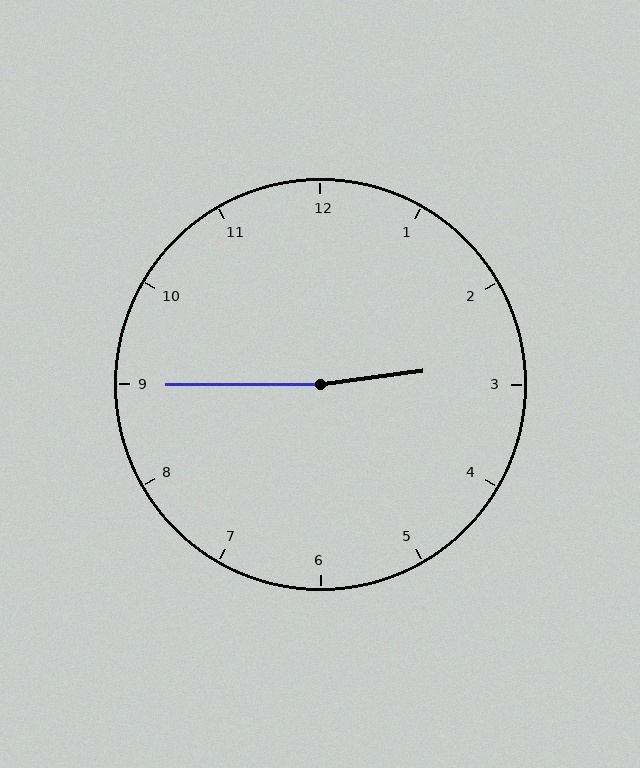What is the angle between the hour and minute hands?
Approximately 172 degrees.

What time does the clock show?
2:45.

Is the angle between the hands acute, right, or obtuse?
It is obtuse.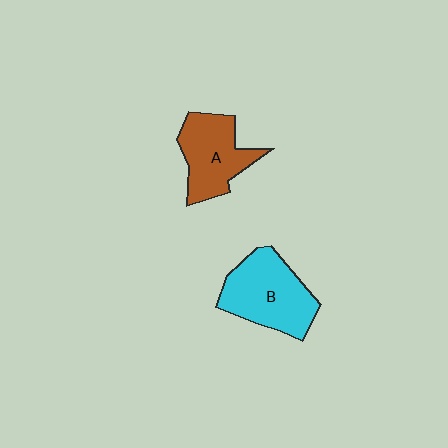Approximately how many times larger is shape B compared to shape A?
Approximately 1.2 times.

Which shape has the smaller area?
Shape A (brown).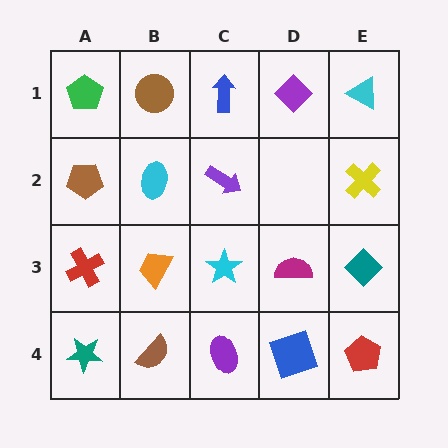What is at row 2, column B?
A cyan ellipse.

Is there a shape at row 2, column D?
No, that cell is empty.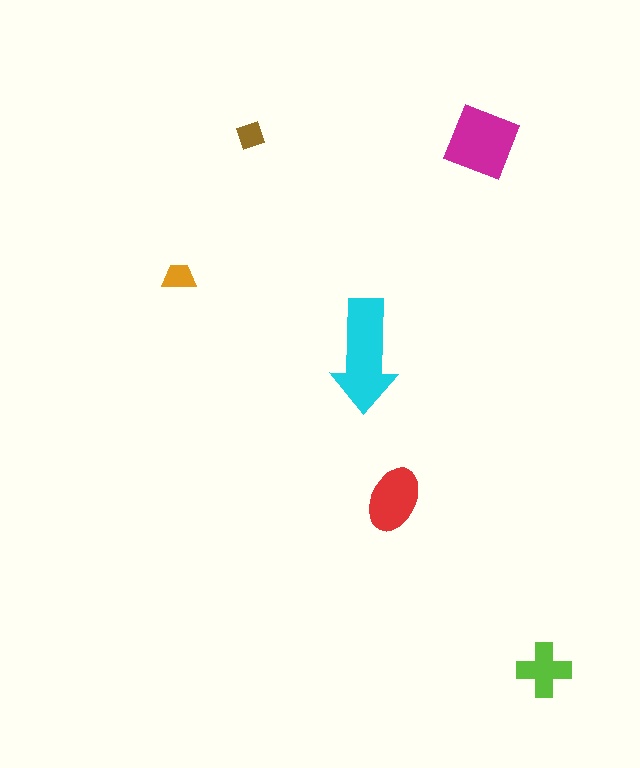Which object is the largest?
The cyan arrow.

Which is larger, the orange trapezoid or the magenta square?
The magenta square.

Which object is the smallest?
The brown diamond.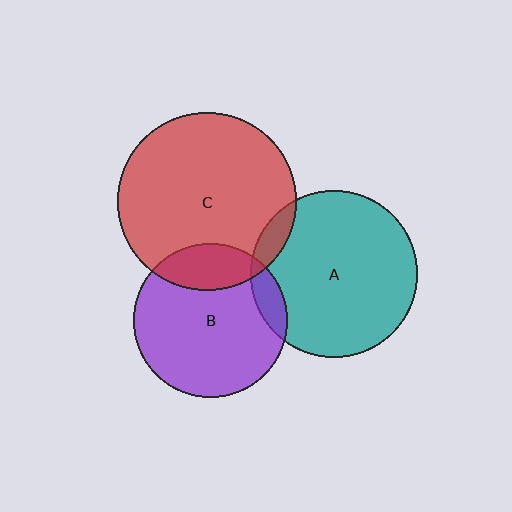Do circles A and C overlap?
Yes.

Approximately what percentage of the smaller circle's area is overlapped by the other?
Approximately 5%.